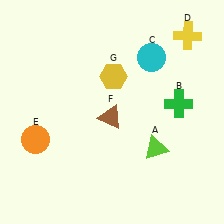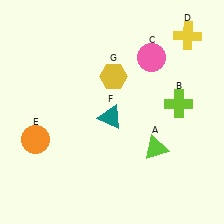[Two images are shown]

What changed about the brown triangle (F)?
In Image 1, F is brown. In Image 2, it changed to teal.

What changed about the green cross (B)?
In Image 1, B is green. In Image 2, it changed to lime.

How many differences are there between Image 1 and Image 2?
There are 3 differences between the two images.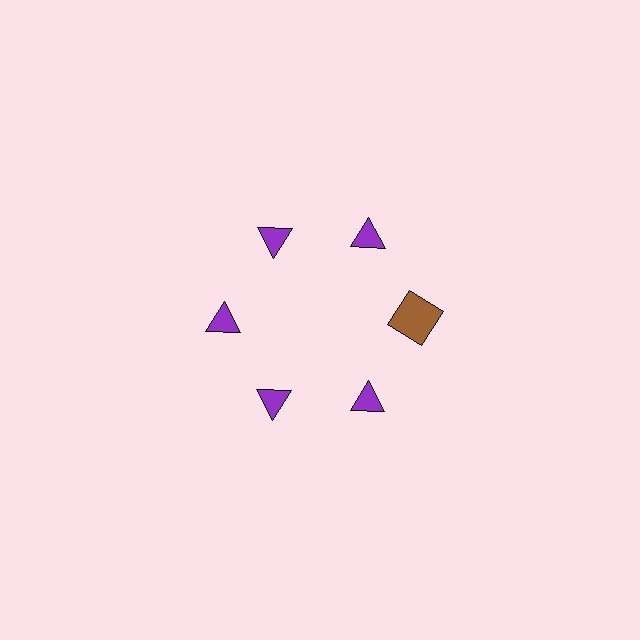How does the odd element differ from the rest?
It differs in both color (brown instead of purple) and shape (square instead of triangle).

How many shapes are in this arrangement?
There are 6 shapes arranged in a ring pattern.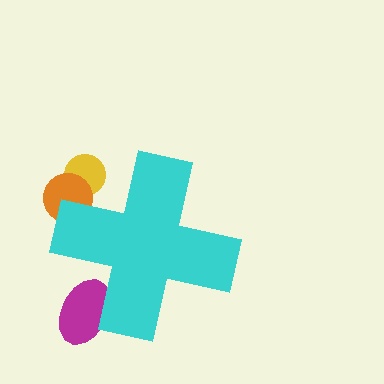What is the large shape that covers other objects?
A cyan cross.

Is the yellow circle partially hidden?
Yes, the yellow circle is partially hidden behind the cyan cross.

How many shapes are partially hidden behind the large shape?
3 shapes are partially hidden.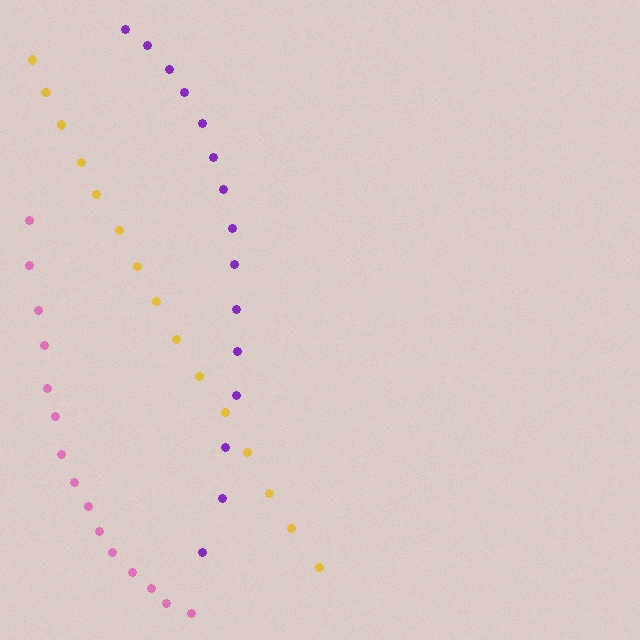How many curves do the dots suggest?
There are 3 distinct paths.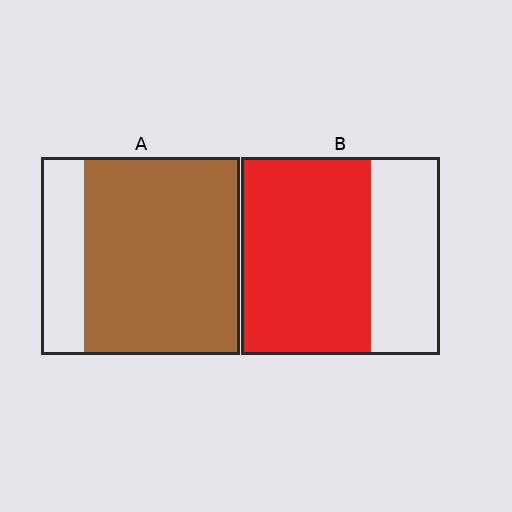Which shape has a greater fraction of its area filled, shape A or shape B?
Shape A.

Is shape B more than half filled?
Yes.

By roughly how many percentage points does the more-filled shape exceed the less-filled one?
By roughly 15 percentage points (A over B).